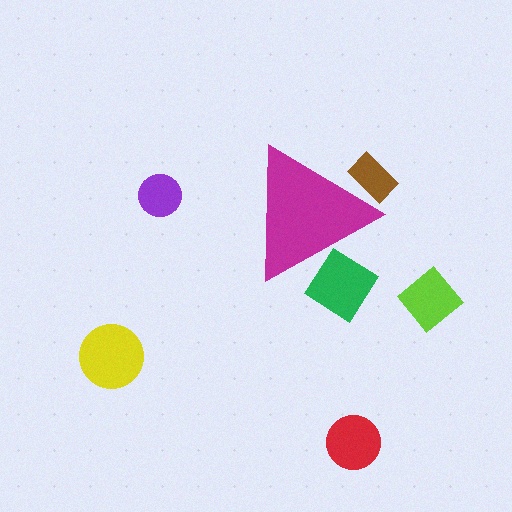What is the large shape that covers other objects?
A magenta triangle.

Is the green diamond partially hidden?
Yes, the green diamond is partially hidden behind the magenta triangle.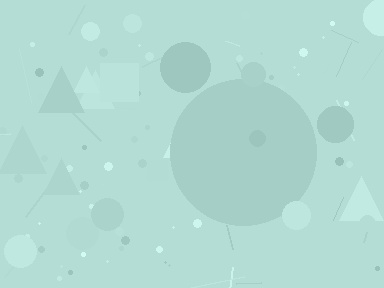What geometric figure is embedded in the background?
A circle is embedded in the background.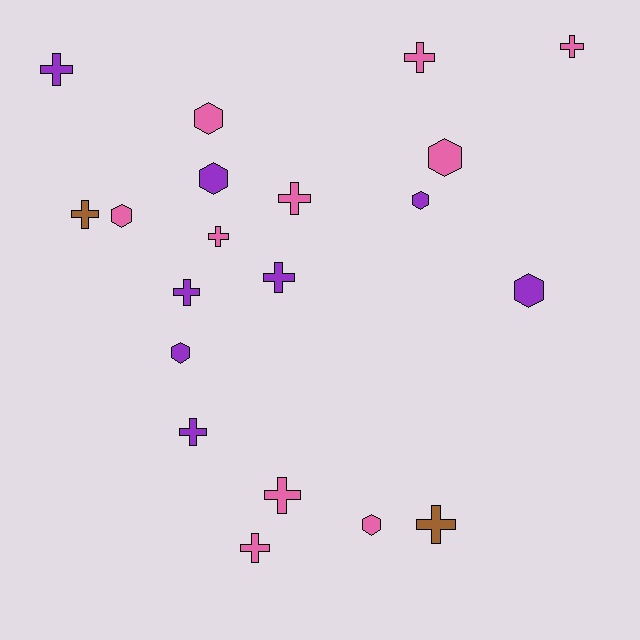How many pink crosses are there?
There are 6 pink crosses.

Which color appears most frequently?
Pink, with 10 objects.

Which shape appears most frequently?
Cross, with 12 objects.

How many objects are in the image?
There are 20 objects.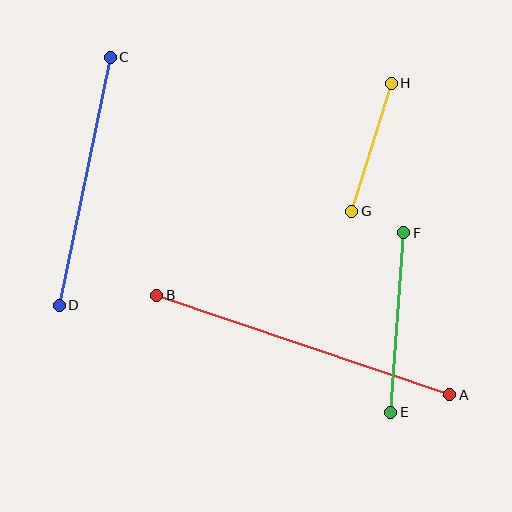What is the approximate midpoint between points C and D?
The midpoint is at approximately (85, 181) pixels.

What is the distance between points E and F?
The distance is approximately 180 pixels.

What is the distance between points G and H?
The distance is approximately 134 pixels.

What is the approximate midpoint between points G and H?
The midpoint is at approximately (371, 147) pixels.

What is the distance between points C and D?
The distance is approximately 253 pixels.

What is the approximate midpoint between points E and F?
The midpoint is at approximately (397, 322) pixels.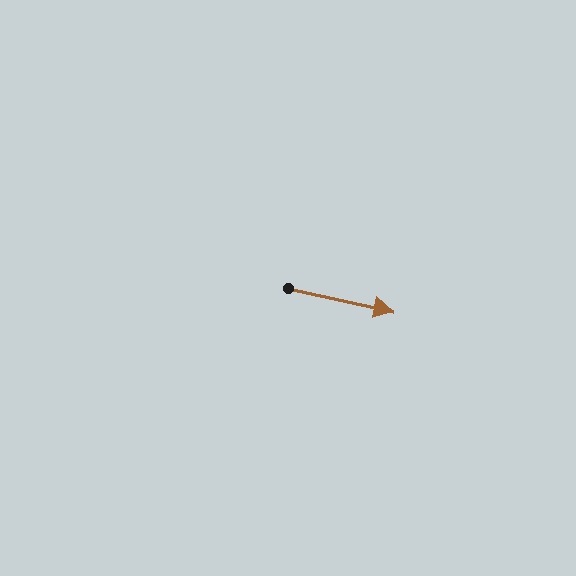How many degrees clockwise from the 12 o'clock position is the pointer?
Approximately 103 degrees.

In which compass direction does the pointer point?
East.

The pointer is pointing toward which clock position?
Roughly 3 o'clock.